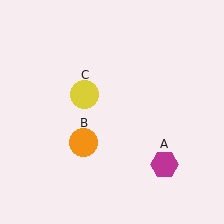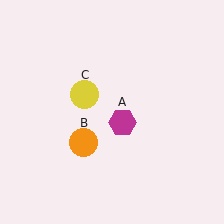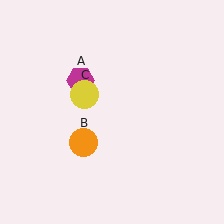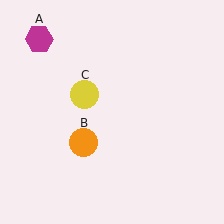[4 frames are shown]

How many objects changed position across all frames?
1 object changed position: magenta hexagon (object A).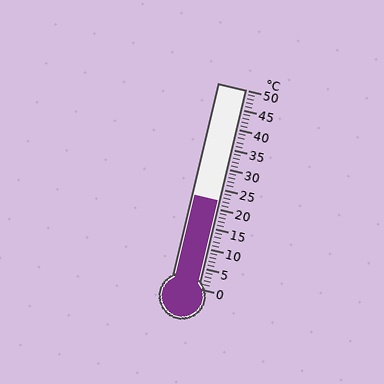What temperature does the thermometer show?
The thermometer shows approximately 22°C.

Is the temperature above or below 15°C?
The temperature is above 15°C.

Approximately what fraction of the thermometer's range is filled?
The thermometer is filled to approximately 45% of its range.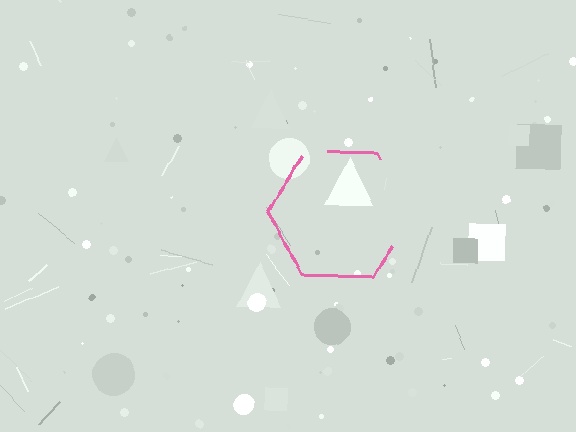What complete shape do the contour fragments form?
The contour fragments form a hexagon.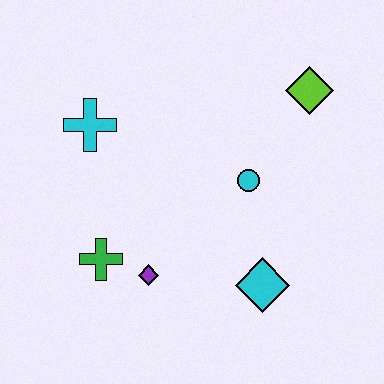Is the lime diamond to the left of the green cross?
No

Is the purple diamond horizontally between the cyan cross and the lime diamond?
Yes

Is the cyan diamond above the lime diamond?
No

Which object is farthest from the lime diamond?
The green cross is farthest from the lime diamond.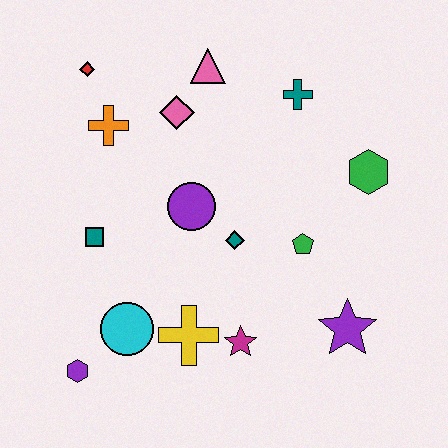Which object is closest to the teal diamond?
The purple circle is closest to the teal diamond.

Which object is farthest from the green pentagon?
The red diamond is farthest from the green pentagon.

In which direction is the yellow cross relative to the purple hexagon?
The yellow cross is to the right of the purple hexagon.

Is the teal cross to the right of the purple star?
No